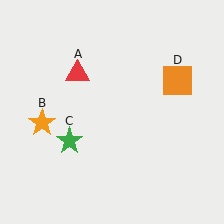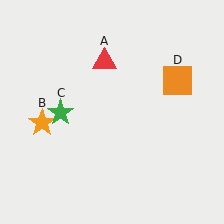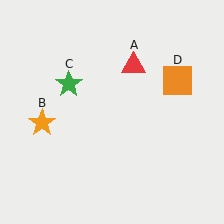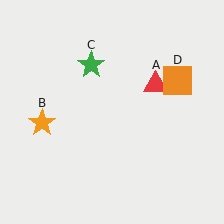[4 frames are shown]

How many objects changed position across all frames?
2 objects changed position: red triangle (object A), green star (object C).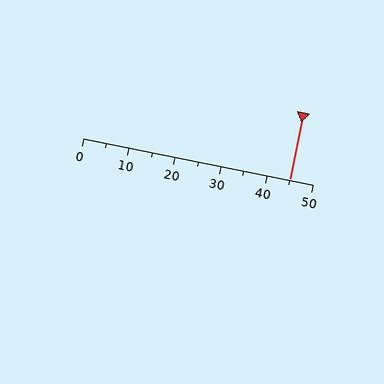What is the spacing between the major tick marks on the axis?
The major ticks are spaced 10 apart.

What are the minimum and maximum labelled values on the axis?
The axis runs from 0 to 50.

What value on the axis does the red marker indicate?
The marker indicates approximately 45.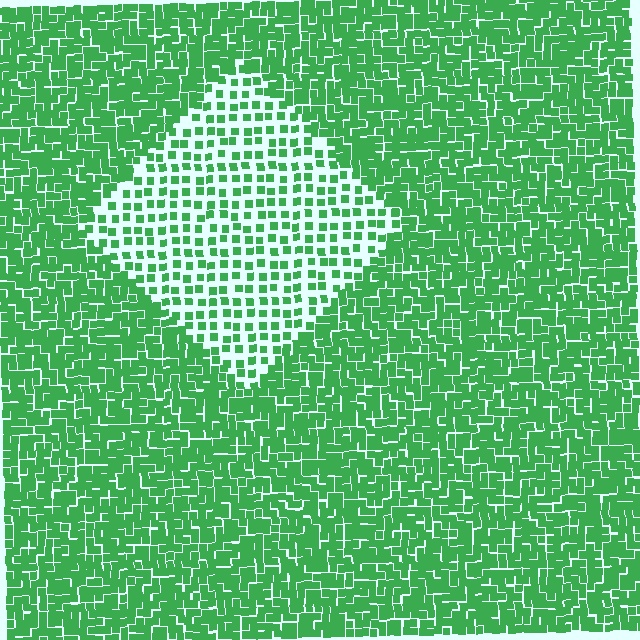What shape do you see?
I see a diamond.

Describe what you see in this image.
The image contains small green elements arranged at two different densities. A diamond-shaped region is visible where the elements are less densely packed than the surrounding area.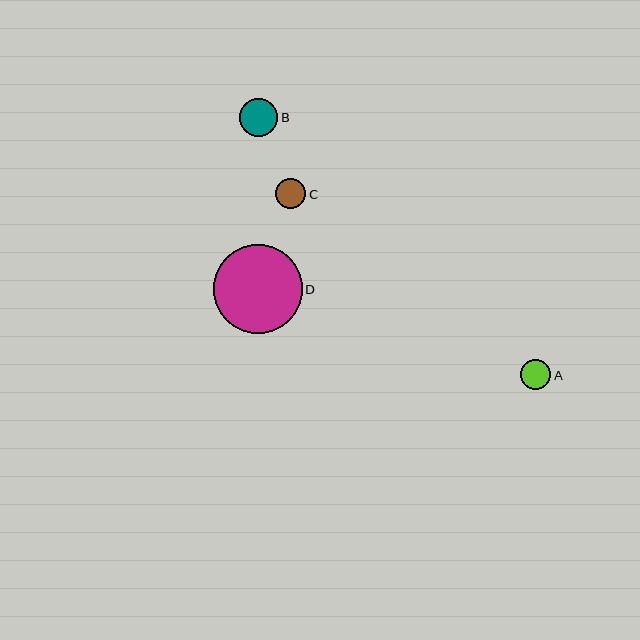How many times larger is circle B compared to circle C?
Circle B is approximately 1.2 times the size of circle C.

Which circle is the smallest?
Circle A is the smallest with a size of approximately 30 pixels.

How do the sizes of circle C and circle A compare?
Circle C and circle A are approximately the same size.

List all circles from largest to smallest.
From largest to smallest: D, B, C, A.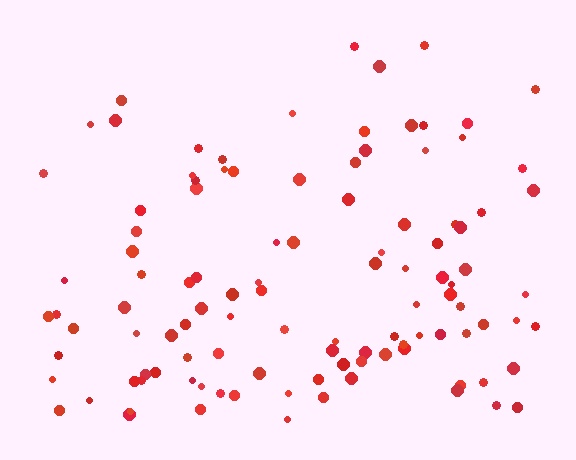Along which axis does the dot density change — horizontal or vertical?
Vertical.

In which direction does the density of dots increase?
From top to bottom, with the bottom side densest.